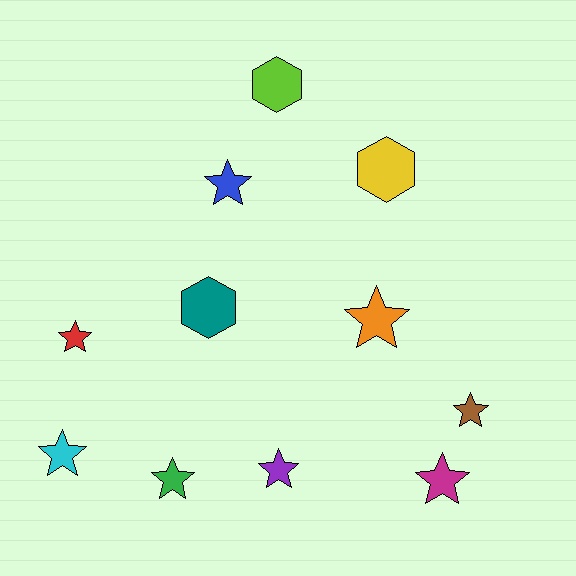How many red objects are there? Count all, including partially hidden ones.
There is 1 red object.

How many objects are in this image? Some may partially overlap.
There are 11 objects.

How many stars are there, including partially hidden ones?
There are 8 stars.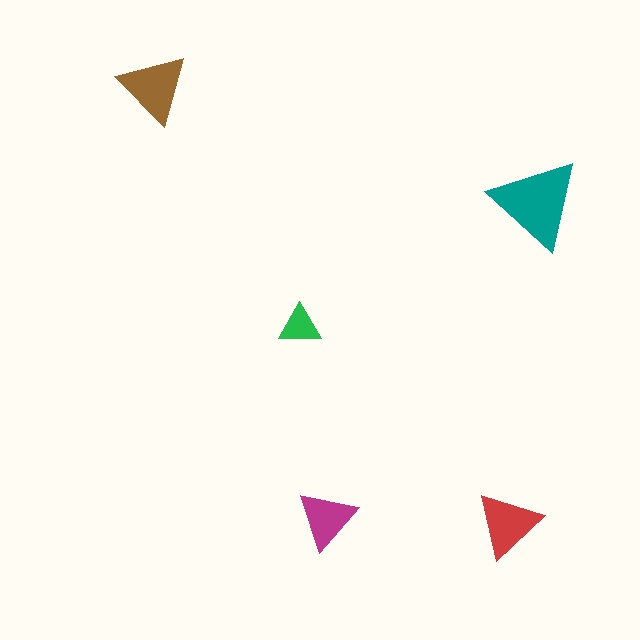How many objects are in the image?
There are 5 objects in the image.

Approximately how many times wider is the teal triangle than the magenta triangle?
About 1.5 times wider.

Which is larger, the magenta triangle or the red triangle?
The red one.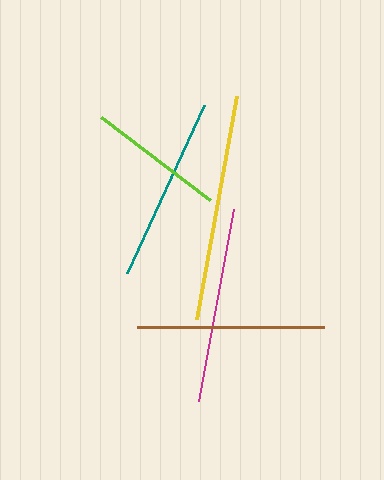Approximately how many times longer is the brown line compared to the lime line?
The brown line is approximately 1.4 times the length of the lime line.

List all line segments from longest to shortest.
From longest to shortest: yellow, magenta, brown, teal, lime.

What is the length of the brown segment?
The brown segment is approximately 187 pixels long.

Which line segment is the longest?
The yellow line is the longest at approximately 227 pixels.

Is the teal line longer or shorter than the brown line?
The brown line is longer than the teal line.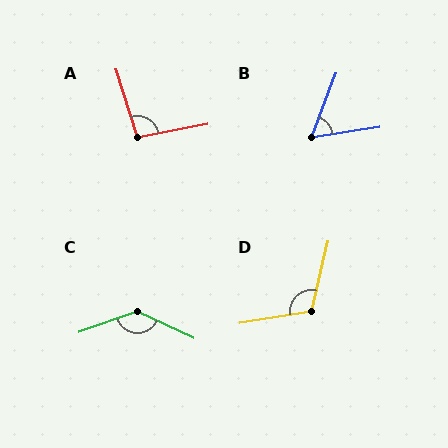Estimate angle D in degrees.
Approximately 112 degrees.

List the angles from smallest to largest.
B (60°), A (96°), D (112°), C (135°).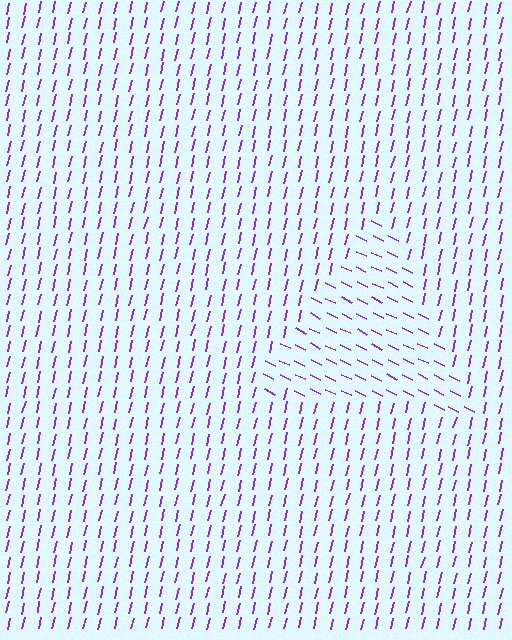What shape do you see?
I see a triangle.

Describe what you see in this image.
The image is filled with small purple line segments. A triangle region in the image has lines oriented differently from the surrounding lines, creating a visible texture boundary.